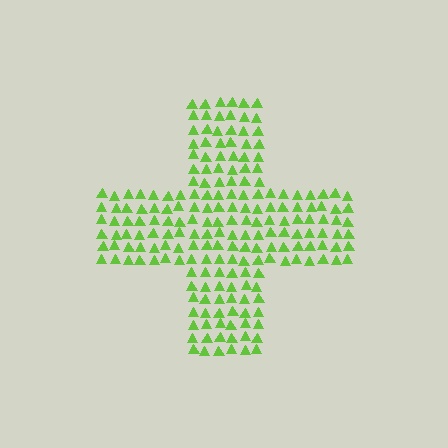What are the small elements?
The small elements are triangles.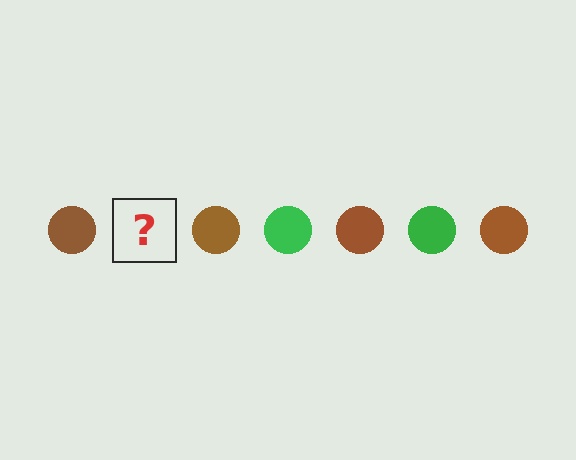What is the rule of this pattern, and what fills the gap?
The rule is that the pattern cycles through brown, green circles. The gap should be filled with a green circle.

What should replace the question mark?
The question mark should be replaced with a green circle.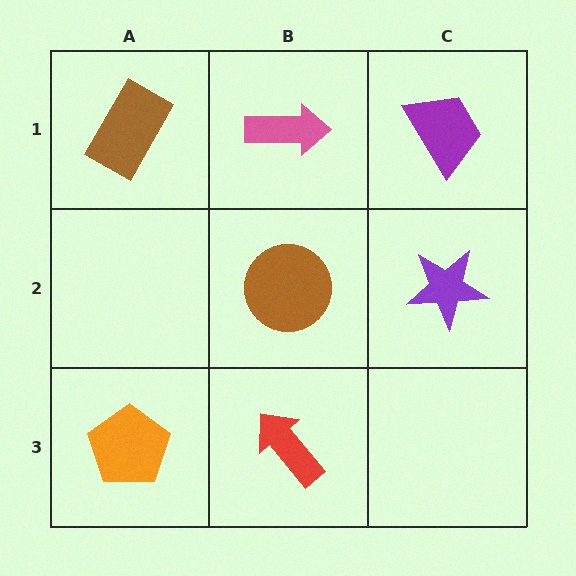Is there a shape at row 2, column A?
No, that cell is empty.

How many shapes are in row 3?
2 shapes.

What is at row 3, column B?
A red arrow.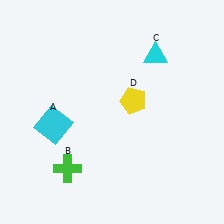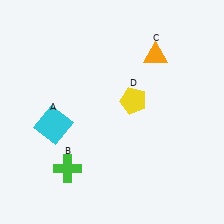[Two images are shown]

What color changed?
The triangle (C) changed from cyan in Image 1 to orange in Image 2.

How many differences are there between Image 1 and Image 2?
There is 1 difference between the two images.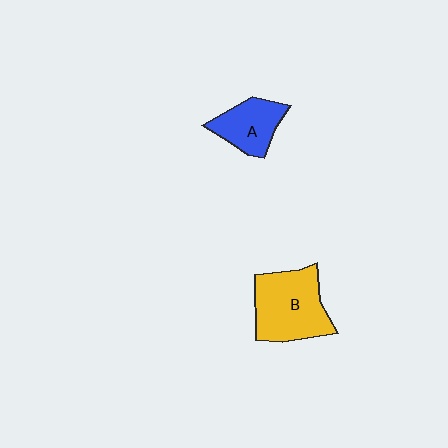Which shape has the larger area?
Shape B (yellow).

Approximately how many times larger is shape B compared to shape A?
Approximately 1.6 times.